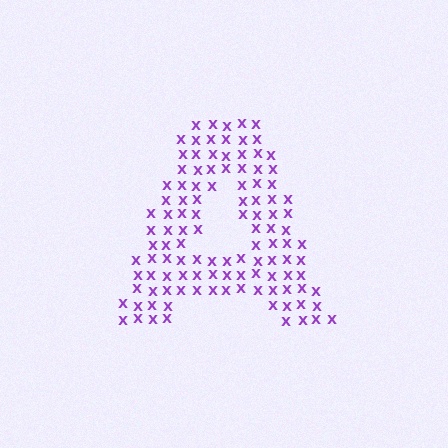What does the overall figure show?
The overall figure shows the letter A.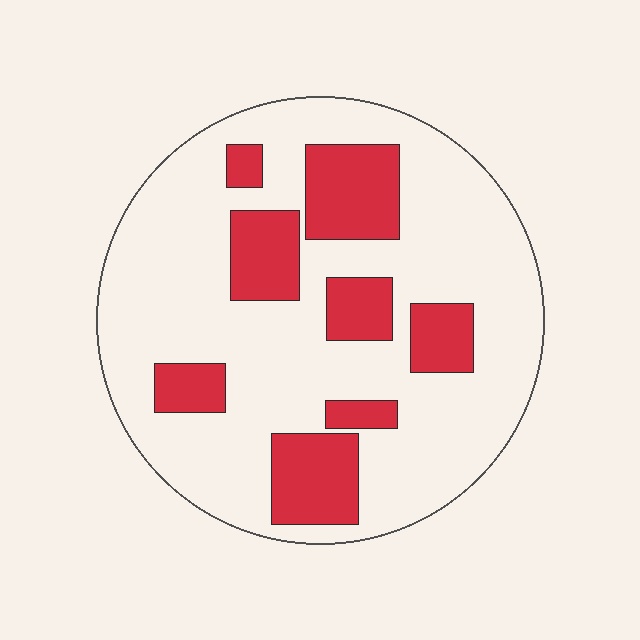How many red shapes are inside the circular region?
8.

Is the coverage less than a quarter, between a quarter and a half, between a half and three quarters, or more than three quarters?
Between a quarter and a half.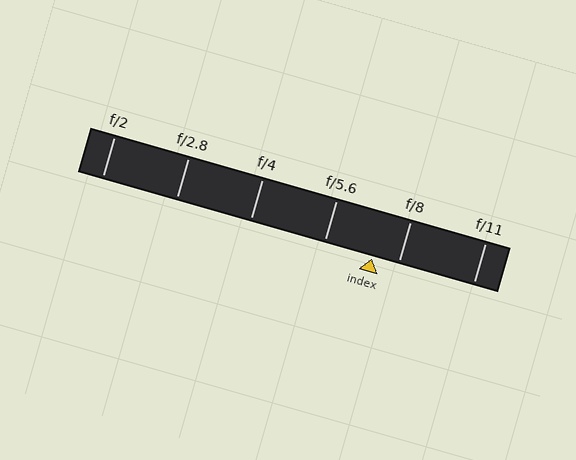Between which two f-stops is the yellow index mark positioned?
The index mark is between f/5.6 and f/8.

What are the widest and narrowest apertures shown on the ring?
The widest aperture shown is f/2 and the narrowest is f/11.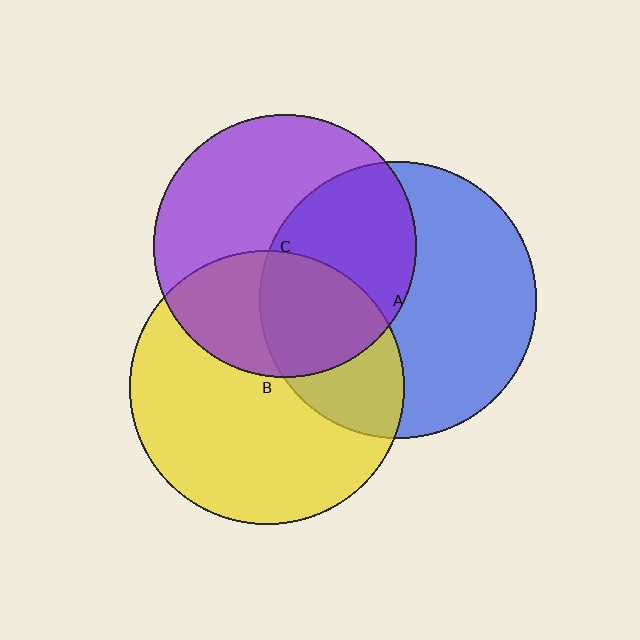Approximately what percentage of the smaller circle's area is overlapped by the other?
Approximately 30%.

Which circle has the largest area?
Circle A (blue).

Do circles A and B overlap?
Yes.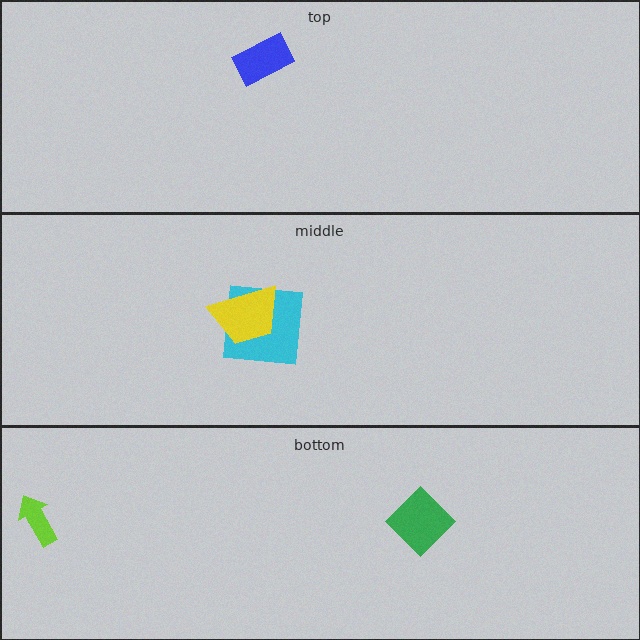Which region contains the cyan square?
The middle region.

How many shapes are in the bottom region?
2.